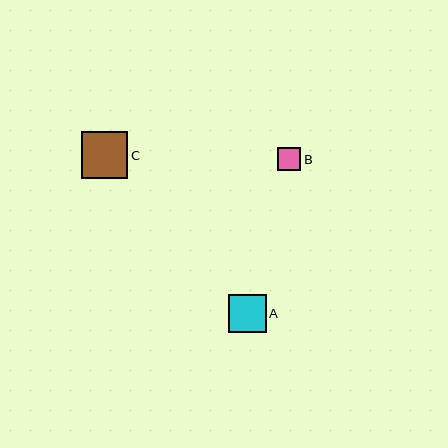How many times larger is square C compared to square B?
Square C is approximately 2.0 times the size of square B.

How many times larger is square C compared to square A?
Square C is approximately 1.2 times the size of square A.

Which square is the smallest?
Square B is the smallest with a size of approximately 23 pixels.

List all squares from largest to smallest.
From largest to smallest: C, A, B.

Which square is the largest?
Square C is the largest with a size of approximately 47 pixels.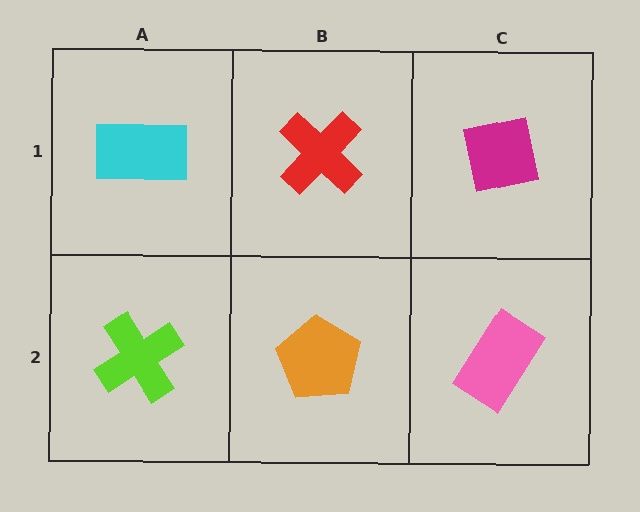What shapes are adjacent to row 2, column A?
A cyan rectangle (row 1, column A), an orange pentagon (row 2, column B).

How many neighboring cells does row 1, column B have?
3.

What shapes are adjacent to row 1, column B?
An orange pentagon (row 2, column B), a cyan rectangle (row 1, column A), a magenta square (row 1, column C).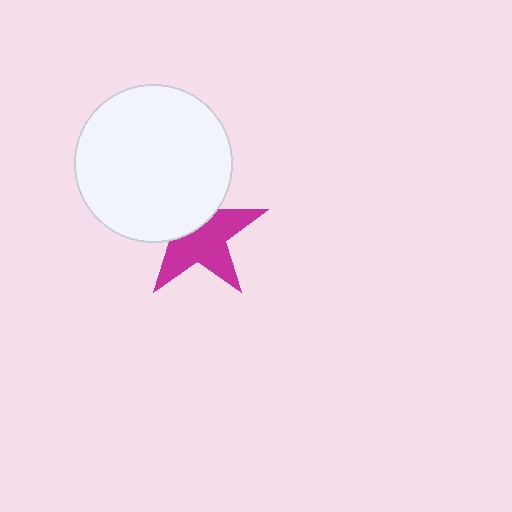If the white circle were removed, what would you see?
You would see the complete magenta star.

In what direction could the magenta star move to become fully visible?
The magenta star could move down. That would shift it out from behind the white circle entirely.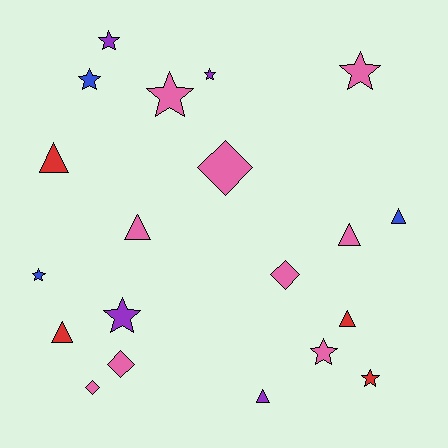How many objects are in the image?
There are 20 objects.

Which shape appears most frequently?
Star, with 9 objects.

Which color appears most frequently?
Pink, with 9 objects.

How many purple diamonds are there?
There are no purple diamonds.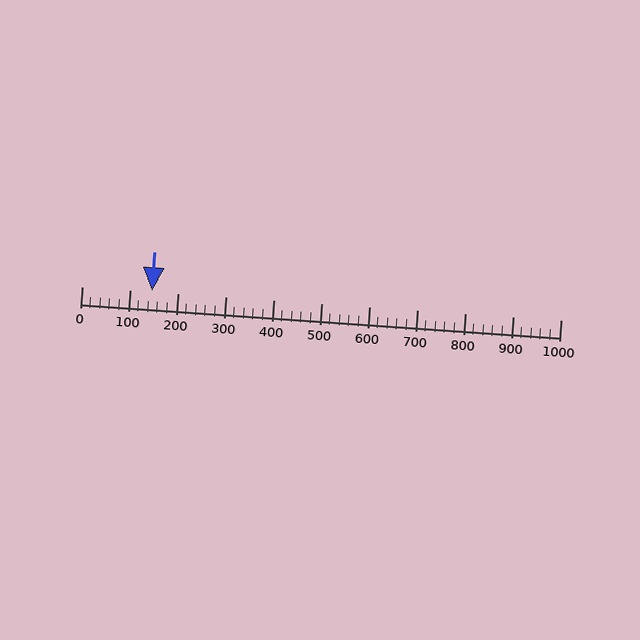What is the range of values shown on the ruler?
The ruler shows values from 0 to 1000.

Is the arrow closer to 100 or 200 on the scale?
The arrow is closer to 100.